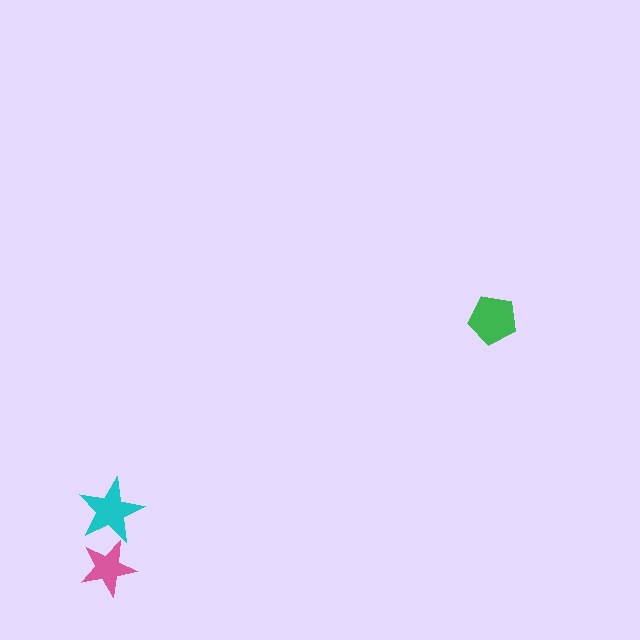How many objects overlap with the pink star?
1 object overlaps with the pink star.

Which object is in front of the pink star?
The cyan star is in front of the pink star.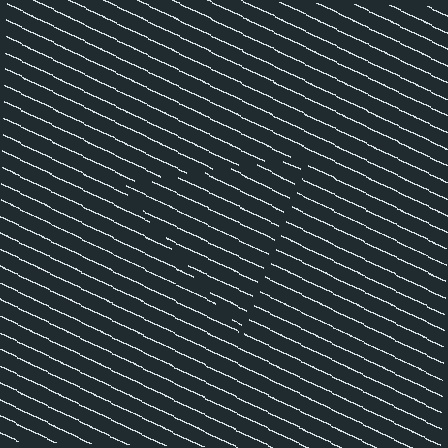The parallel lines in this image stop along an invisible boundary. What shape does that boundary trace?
An illusory triangle. The interior of the shape contains the same grating, shifted by half a period — the contour is defined by the phase discontinuity where line-ends from the inner and outer gratings abut.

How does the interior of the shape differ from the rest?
The interior of the shape contains the same grating, shifted by half a period — the contour is defined by the phase discontinuity where line-ends from the inner and outer gratings abut.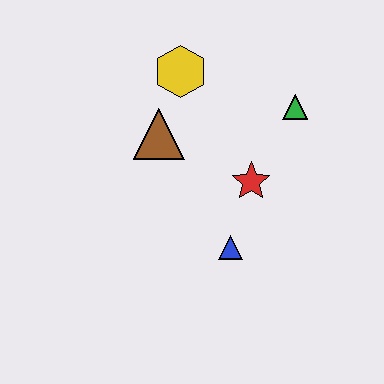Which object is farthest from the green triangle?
The blue triangle is farthest from the green triangle.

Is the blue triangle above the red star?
No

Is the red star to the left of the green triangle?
Yes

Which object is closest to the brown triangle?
The yellow hexagon is closest to the brown triangle.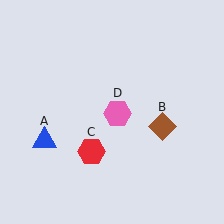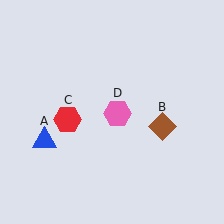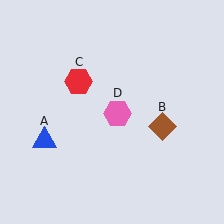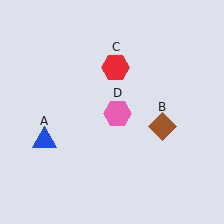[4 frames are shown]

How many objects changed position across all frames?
1 object changed position: red hexagon (object C).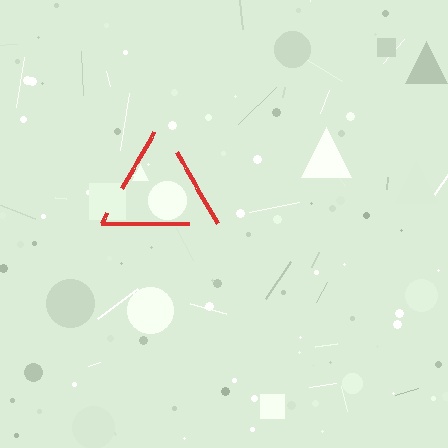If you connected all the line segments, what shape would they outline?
They would outline a triangle.